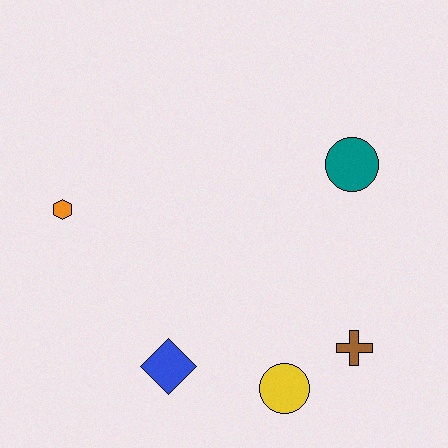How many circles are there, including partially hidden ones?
There are 2 circles.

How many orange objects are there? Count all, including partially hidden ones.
There is 1 orange object.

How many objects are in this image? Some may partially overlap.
There are 5 objects.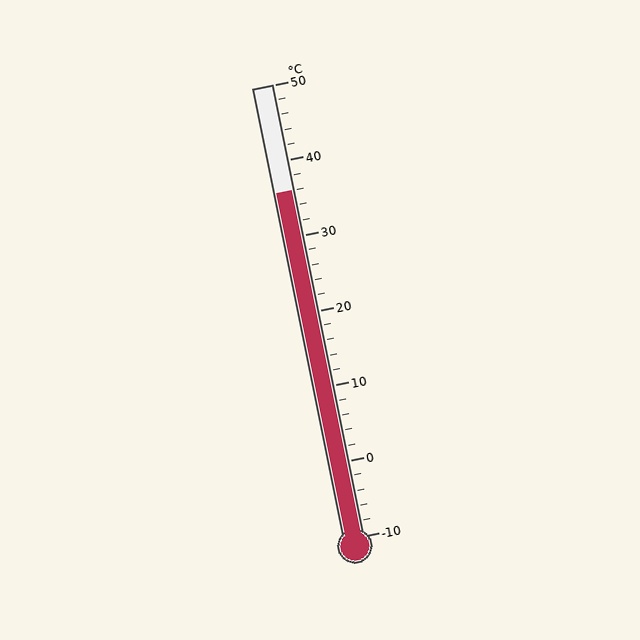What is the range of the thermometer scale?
The thermometer scale ranges from -10°C to 50°C.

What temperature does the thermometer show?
The thermometer shows approximately 36°C.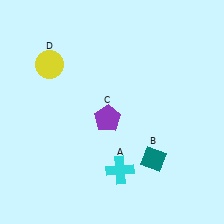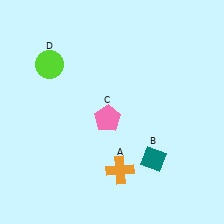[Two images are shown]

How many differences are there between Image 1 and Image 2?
There are 3 differences between the two images.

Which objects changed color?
A changed from cyan to orange. C changed from purple to pink. D changed from yellow to lime.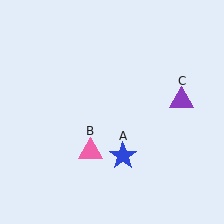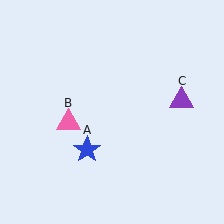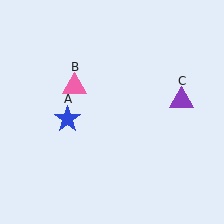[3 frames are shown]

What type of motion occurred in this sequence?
The blue star (object A), pink triangle (object B) rotated clockwise around the center of the scene.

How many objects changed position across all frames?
2 objects changed position: blue star (object A), pink triangle (object B).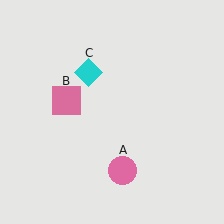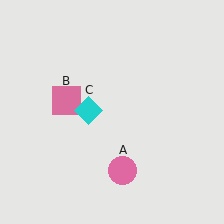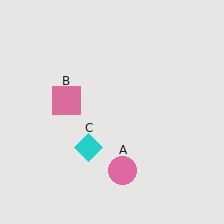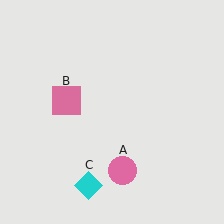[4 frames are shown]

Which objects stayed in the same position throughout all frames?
Pink circle (object A) and pink square (object B) remained stationary.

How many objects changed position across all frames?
1 object changed position: cyan diamond (object C).